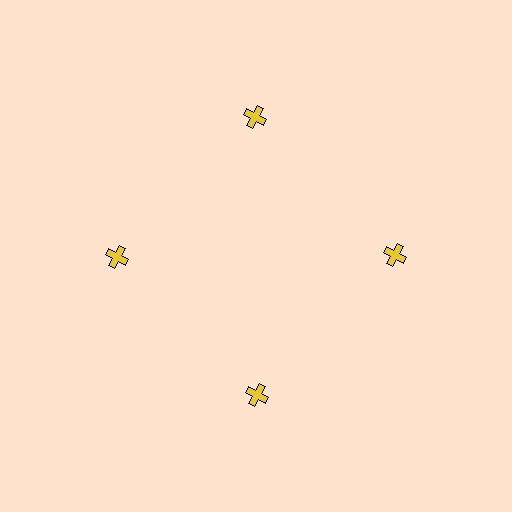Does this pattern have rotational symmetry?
Yes, this pattern has 4-fold rotational symmetry. It looks the same after rotating 90 degrees around the center.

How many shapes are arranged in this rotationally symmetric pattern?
There are 4 shapes, arranged in 4 groups of 1.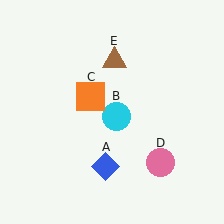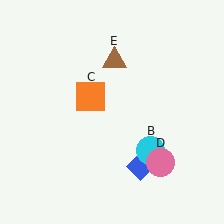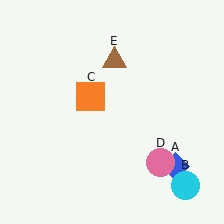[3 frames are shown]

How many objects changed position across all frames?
2 objects changed position: blue diamond (object A), cyan circle (object B).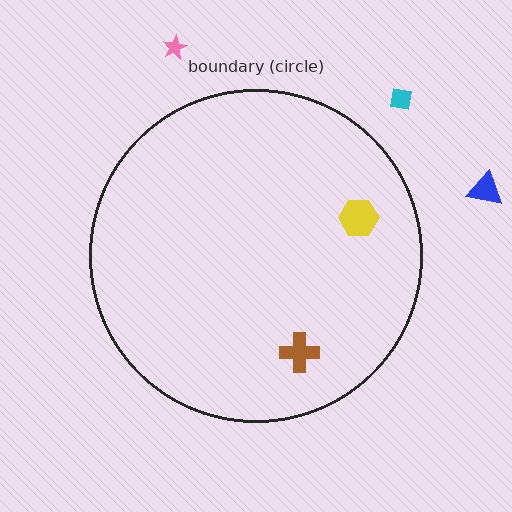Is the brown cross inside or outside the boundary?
Inside.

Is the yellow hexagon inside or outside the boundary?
Inside.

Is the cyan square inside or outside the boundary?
Outside.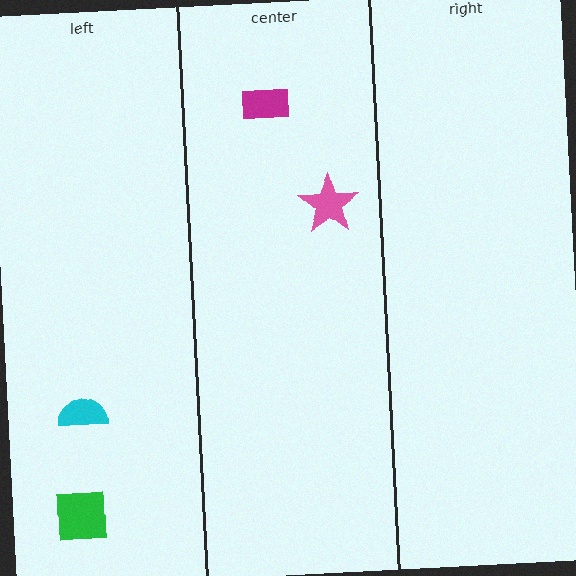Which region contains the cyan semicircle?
The left region.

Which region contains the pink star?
The center region.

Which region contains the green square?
The left region.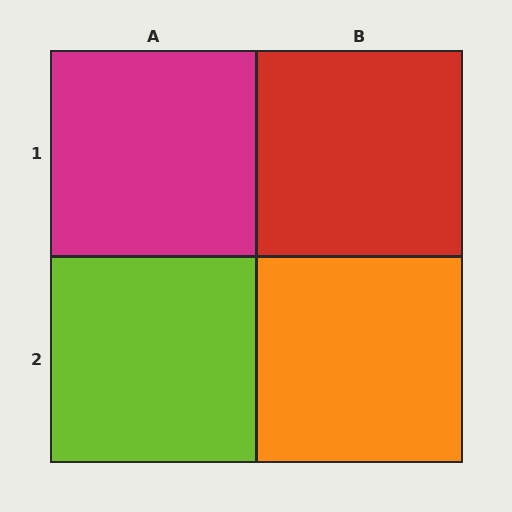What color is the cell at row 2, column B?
Orange.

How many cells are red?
1 cell is red.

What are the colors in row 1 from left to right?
Magenta, red.